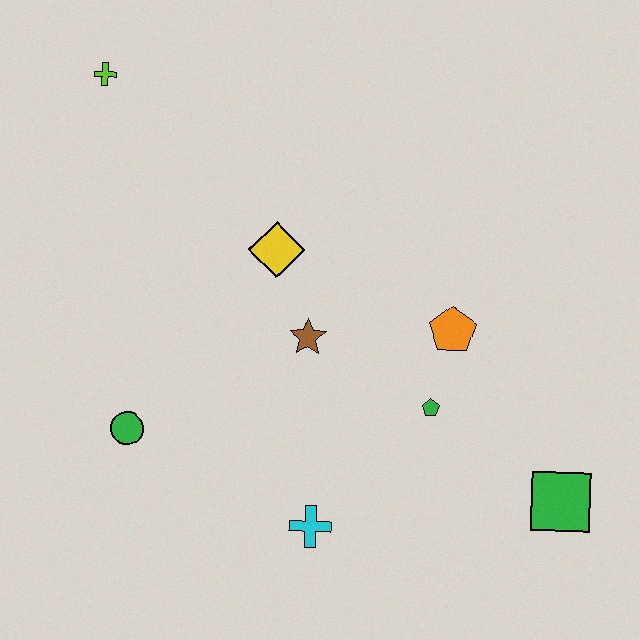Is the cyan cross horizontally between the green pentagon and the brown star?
Yes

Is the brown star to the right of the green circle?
Yes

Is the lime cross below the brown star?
No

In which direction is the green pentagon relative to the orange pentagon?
The green pentagon is below the orange pentagon.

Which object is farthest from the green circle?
The green square is farthest from the green circle.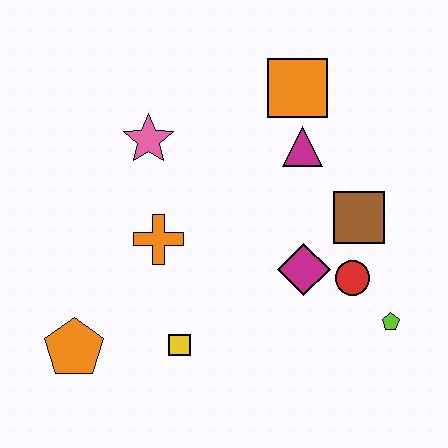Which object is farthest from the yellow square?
The orange square is farthest from the yellow square.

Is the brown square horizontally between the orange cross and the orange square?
No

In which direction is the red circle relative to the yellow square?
The red circle is to the right of the yellow square.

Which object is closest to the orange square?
The magenta triangle is closest to the orange square.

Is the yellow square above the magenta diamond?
No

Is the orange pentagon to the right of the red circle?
No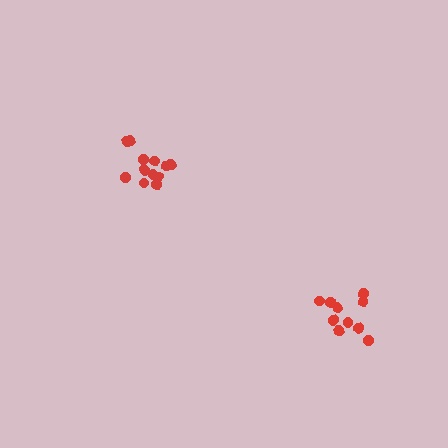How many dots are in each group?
Group 1: 13 dots, Group 2: 11 dots (24 total).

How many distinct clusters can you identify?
There are 2 distinct clusters.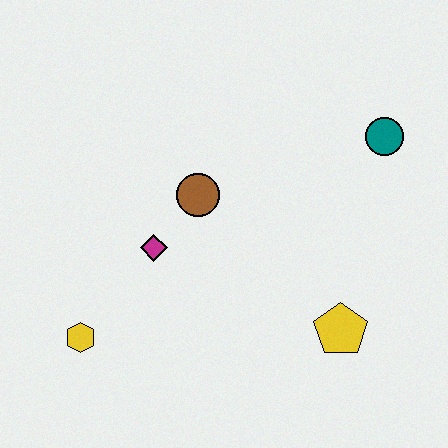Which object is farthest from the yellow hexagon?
The teal circle is farthest from the yellow hexagon.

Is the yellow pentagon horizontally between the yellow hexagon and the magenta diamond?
No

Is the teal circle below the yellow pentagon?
No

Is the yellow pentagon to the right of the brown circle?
Yes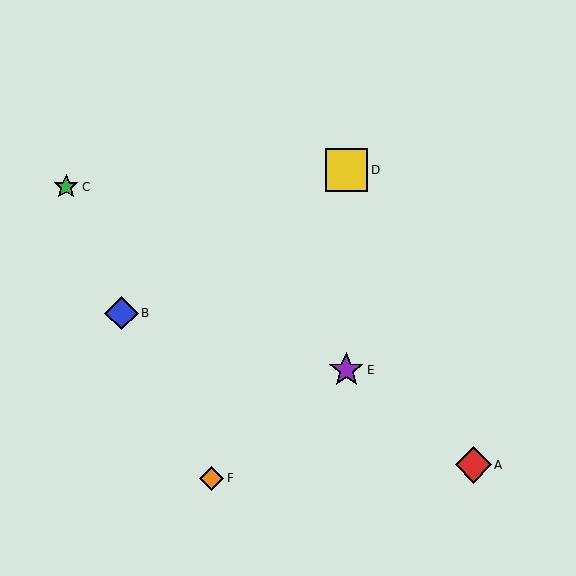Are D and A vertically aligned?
No, D is at x≈346 and A is at x≈473.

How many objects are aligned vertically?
2 objects (D, E) are aligned vertically.